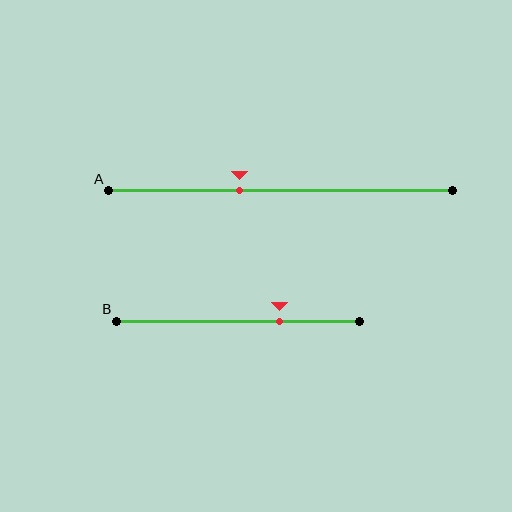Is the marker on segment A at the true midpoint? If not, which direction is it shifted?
No, the marker on segment A is shifted to the left by about 12% of the segment length.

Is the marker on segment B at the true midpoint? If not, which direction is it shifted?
No, the marker on segment B is shifted to the right by about 17% of the segment length.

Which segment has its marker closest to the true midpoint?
Segment A has its marker closest to the true midpoint.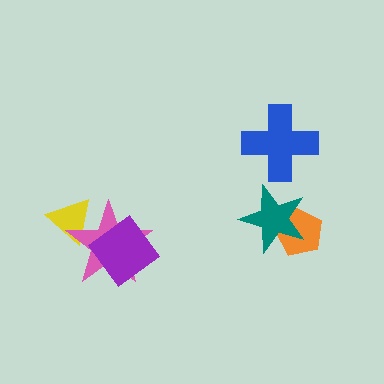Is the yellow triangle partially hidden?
Yes, it is partially covered by another shape.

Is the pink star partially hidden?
Yes, it is partially covered by another shape.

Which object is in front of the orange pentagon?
The teal star is in front of the orange pentagon.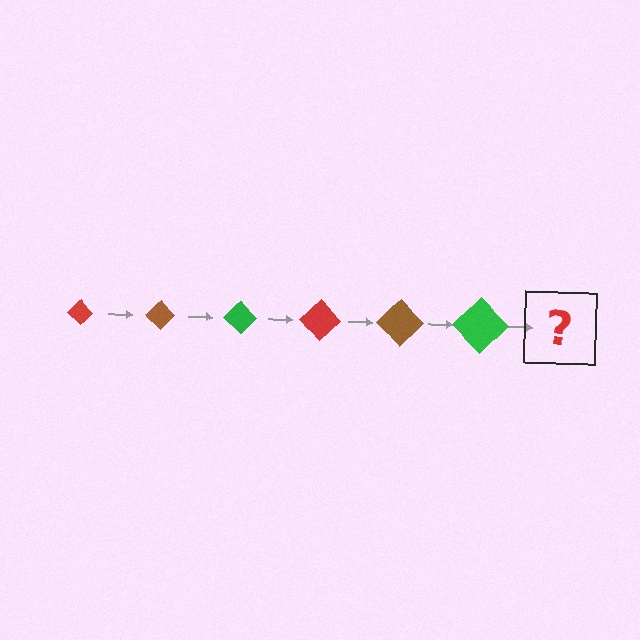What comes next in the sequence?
The next element should be a red diamond, larger than the previous one.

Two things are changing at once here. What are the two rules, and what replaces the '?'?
The two rules are that the diamond grows larger each step and the color cycles through red, brown, and green. The '?' should be a red diamond, larger than the previous one.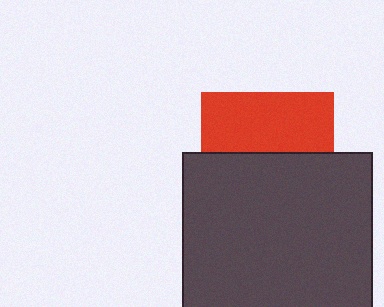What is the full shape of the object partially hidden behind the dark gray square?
The partially hidden object is a red square.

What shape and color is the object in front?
The object in front is a dark gray square.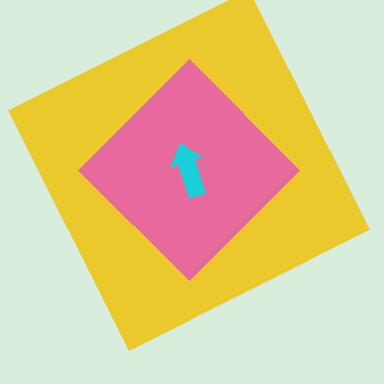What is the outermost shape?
The yellow square.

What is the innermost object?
The cyan arrow.